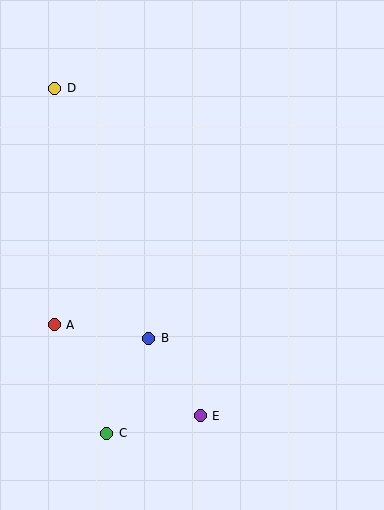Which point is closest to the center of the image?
Point B at (149, 338) is closest to the center.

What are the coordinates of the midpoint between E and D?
The midpoint between E and D is at (127, 252).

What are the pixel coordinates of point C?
Point C is at (107, 433).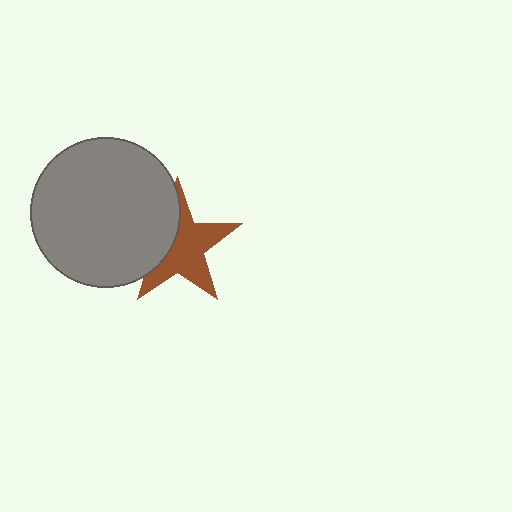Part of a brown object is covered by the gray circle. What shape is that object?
It is a star.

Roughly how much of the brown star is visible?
About half of it is visible (roughly 63%).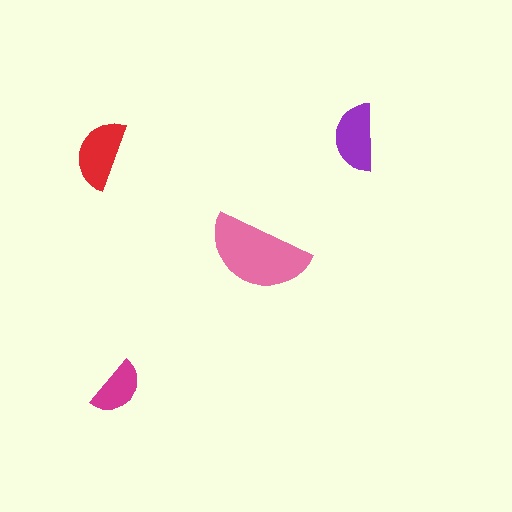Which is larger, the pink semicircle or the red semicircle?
The pink one.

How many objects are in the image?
There are 4 objects in the image.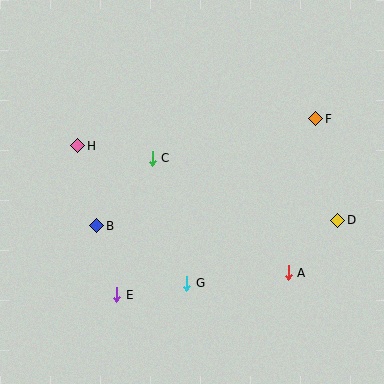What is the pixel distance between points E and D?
The distance between E and D is 233 pixels.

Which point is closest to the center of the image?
Point C at (152, 158) is closest to the center.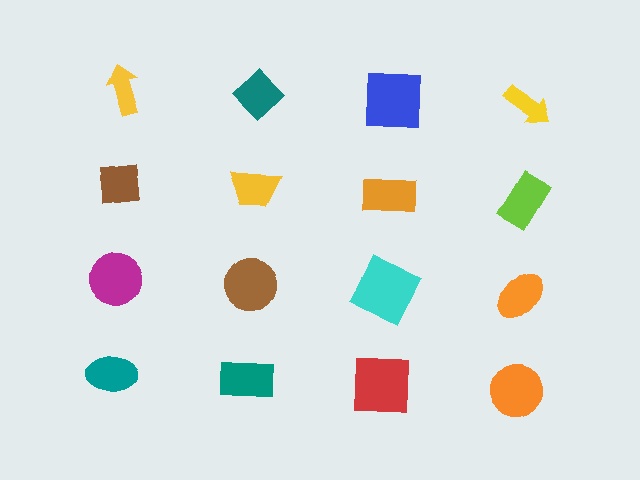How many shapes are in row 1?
4 shapes.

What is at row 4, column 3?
A red square.